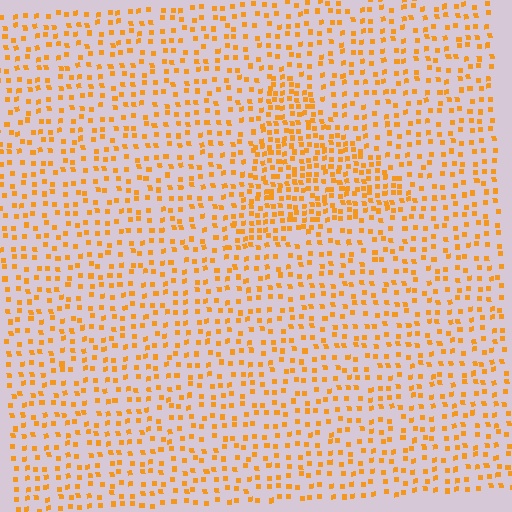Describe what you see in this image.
The image contains small orange elements arranged at two different densities. A triangle-shaped region is visible where the elements are more densely packed than the surrounding area.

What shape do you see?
I see a triangle.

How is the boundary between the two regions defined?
The boundary is defined by a change in element density (approximately 1.9x ratio). All elements are the same color, size, and shape.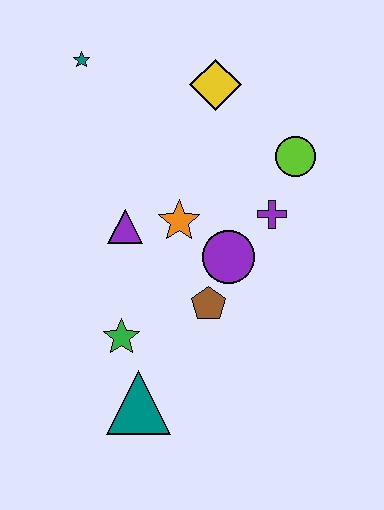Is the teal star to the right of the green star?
No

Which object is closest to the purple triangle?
The orange star is closest to the purple triangle.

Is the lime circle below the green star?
No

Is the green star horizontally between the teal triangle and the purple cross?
No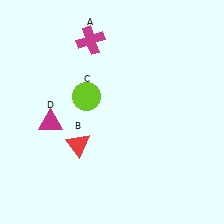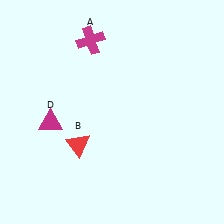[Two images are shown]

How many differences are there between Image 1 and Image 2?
There is 1 difference between the two images.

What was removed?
The lime circle (C) was removed in Image 2.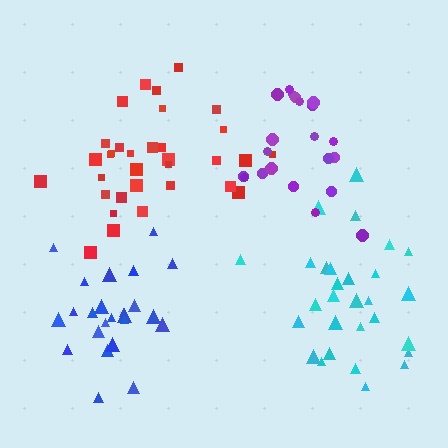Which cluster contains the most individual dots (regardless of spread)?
Red (33).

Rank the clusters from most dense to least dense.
red, blue, purple, cyan.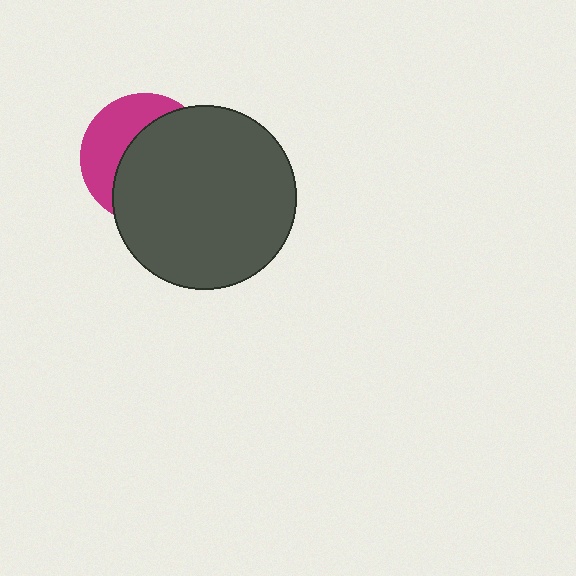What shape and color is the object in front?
The object in front is a dark gray circle.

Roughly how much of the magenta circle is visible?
A small part of it is visible (roughly 38%).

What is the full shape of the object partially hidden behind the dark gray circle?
The partially hidden object is a magenta circle.